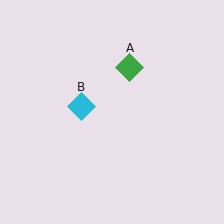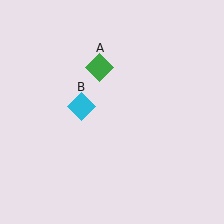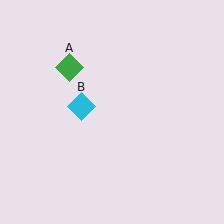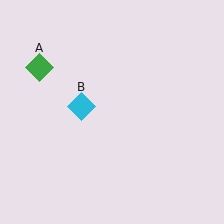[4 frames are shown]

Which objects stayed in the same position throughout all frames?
Cyan diamond (object B) remained stationary.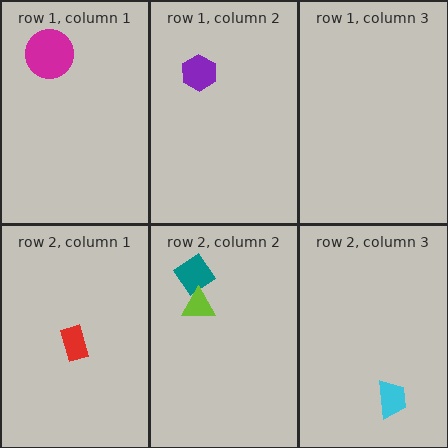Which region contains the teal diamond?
The row 2, column 2 region.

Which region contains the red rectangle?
The row 2, column 1 region.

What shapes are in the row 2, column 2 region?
The teal diamond, the lime triangle.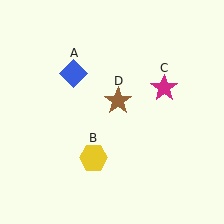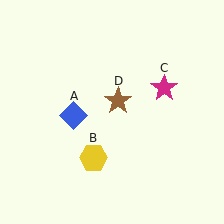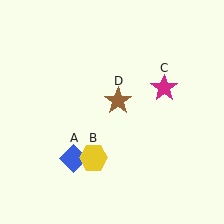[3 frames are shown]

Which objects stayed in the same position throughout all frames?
Yellow hexagon (object B) and magenta star (object C) and brown star (object D) remained stationary.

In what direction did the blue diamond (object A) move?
The blue diamond (object A) moved down.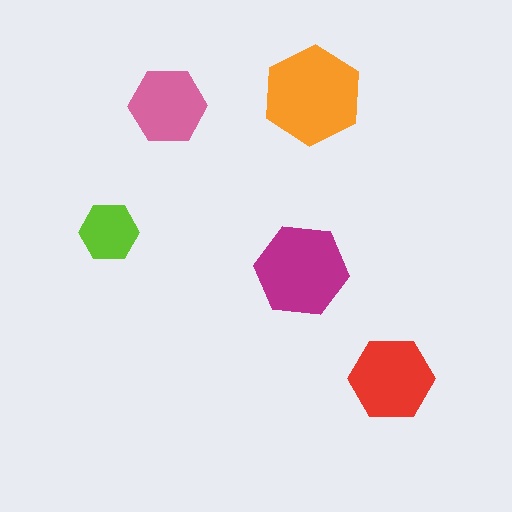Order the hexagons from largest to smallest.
the orange one, the magenta one, the red one, the pink one, the lime one.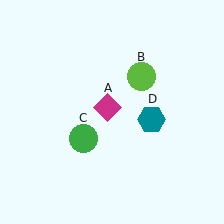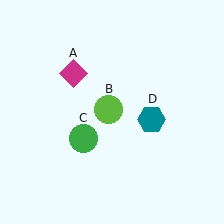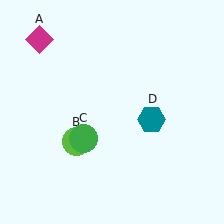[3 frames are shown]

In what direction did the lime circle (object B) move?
The lime circle (object B) moved down and to the left.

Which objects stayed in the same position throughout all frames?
Green circle (object C) and teal hexagon (object D) remained stationary.